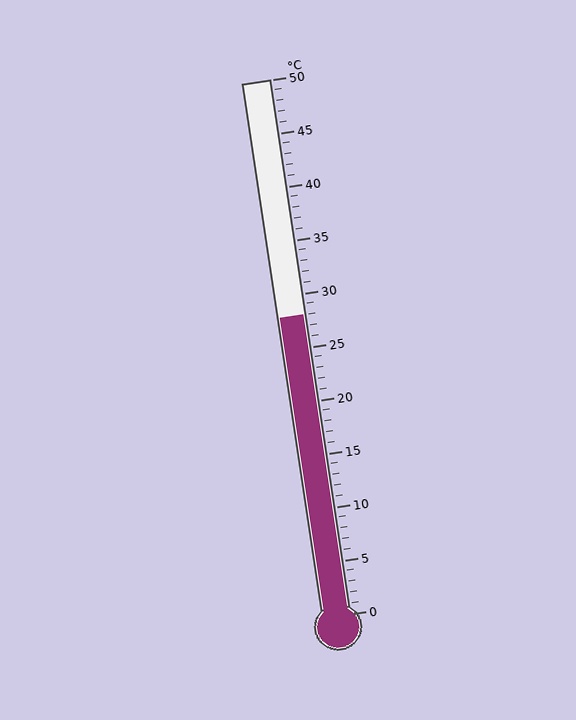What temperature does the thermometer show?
The thermometer shows approximately 28°C.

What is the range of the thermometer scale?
The thermometer scale ranges from 0°C to 50°C.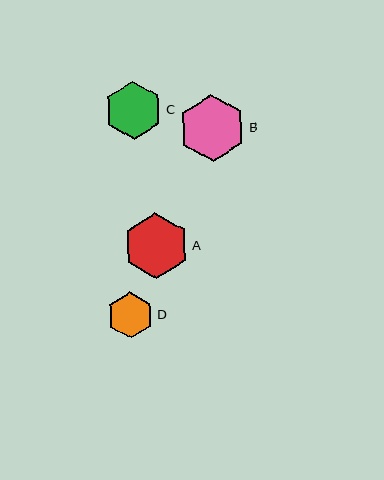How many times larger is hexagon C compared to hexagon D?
Hexagon C is approximately 1.2 times the size of hexagon D.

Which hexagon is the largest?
Hexagon B is the largest with a size of approximately 66 pixels.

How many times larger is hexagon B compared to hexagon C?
Hexagon B is approximately 1.2 times the size of hexagon C.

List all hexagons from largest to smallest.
From largest to smallest: B, A, C, D.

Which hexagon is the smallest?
Hexagon D is the smallest with a size of approximately 47 pixels.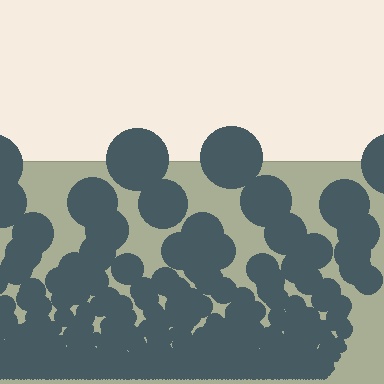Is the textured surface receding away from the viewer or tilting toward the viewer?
The surface appears to tilt toward the viewer. Texture elements get larger and sparser toward the top.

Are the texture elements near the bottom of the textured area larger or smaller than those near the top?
Smaller. The gradient is inverted — elements near the bottom are smaller and denser.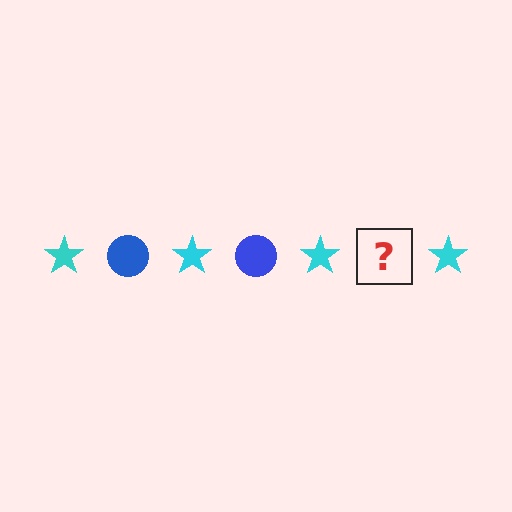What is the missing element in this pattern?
The missing element is a blue circle.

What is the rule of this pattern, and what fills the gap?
The rule is that the pattern alternates between cyan star and blue circle. The gap should be filled with a blue circle.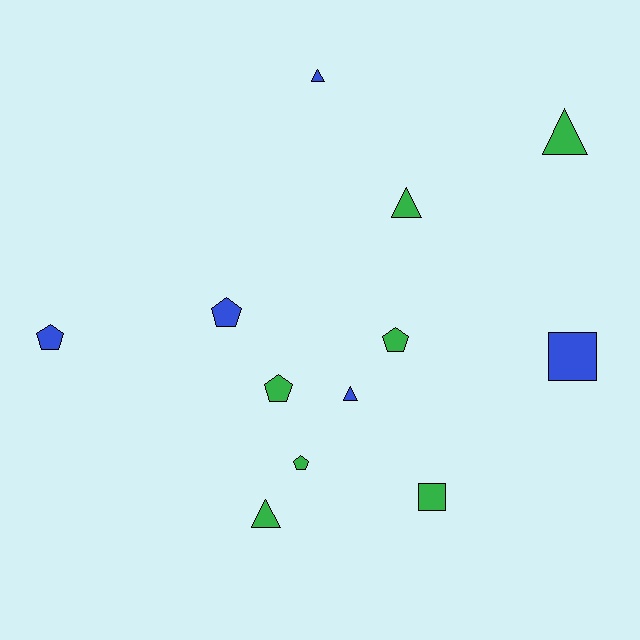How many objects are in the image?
There are 12 objects.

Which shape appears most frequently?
Triangle, with 5 objects.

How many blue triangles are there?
There are 2 blue triangles.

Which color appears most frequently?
Green, with 7 objects.